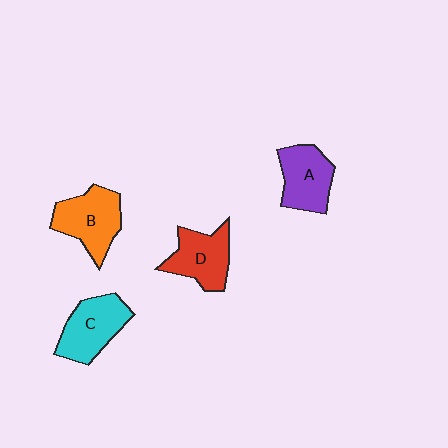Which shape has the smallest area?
Shape A (purple).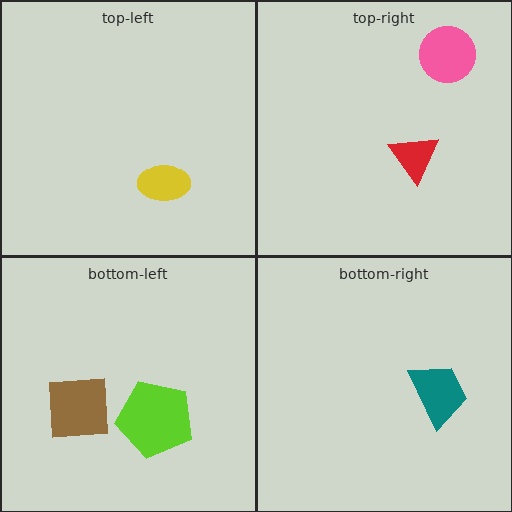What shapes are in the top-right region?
The red triangle, the pink circle.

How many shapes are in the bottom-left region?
2.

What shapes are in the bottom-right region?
The teal trapezoid.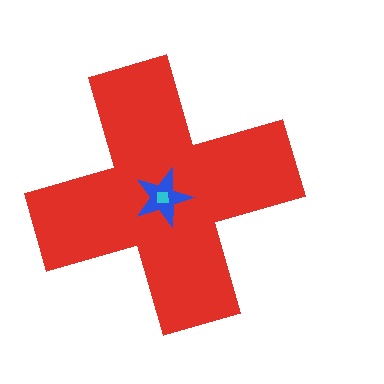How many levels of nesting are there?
3.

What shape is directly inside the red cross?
The blue star.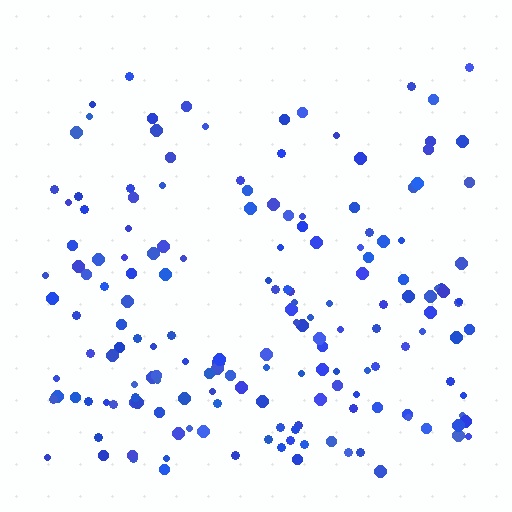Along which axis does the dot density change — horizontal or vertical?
Vertical.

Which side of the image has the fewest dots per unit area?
The top.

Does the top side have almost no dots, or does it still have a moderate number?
Still a moderate number, just noticeably fewer than the bottom.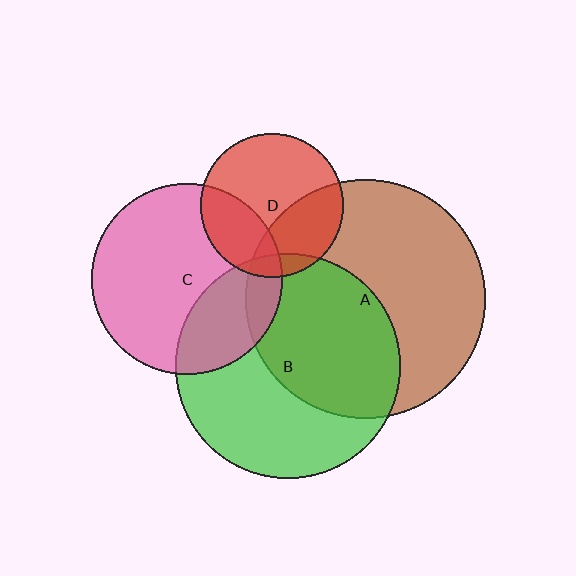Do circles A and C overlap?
Yes.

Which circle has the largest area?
Circle A (brown).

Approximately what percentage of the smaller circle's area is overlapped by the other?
Approximately 10%.